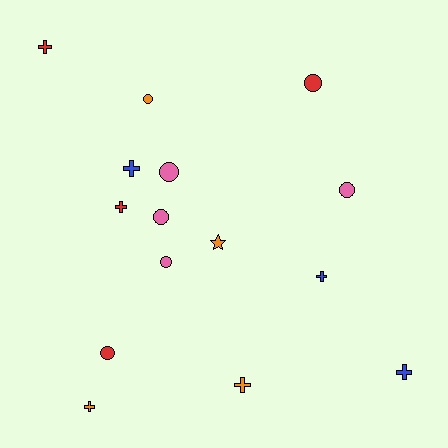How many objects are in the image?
There are 15 objects.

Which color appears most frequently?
Red, with 4 objects.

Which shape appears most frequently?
Circle, with 7 objects.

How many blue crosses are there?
There are 3 blue crosses.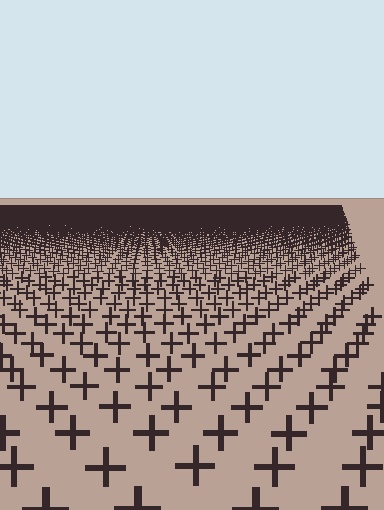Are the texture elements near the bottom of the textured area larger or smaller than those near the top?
Larger. Near the bottom, elements are closer to the viewer and appear at a bigger on-screen size.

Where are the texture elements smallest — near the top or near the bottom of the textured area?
Near the top.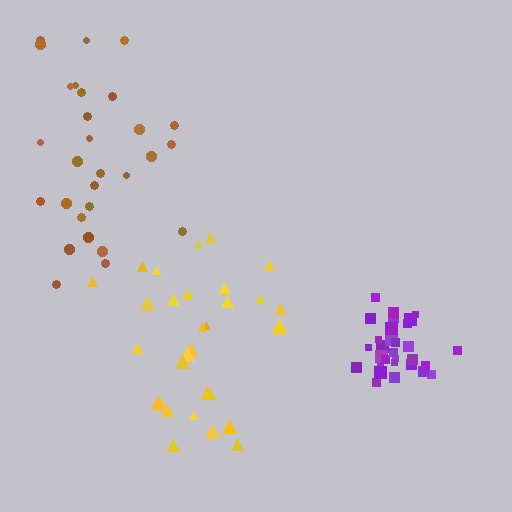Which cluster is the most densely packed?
Purple.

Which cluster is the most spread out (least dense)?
Brown.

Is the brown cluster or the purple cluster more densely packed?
Purple.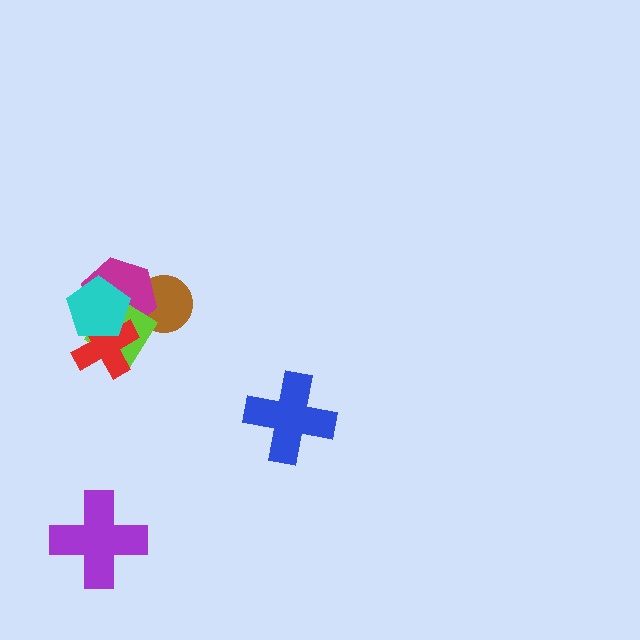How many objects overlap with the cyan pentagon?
3 objects overlap with the cyan pentagon.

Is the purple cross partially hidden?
No, no other shape covers it.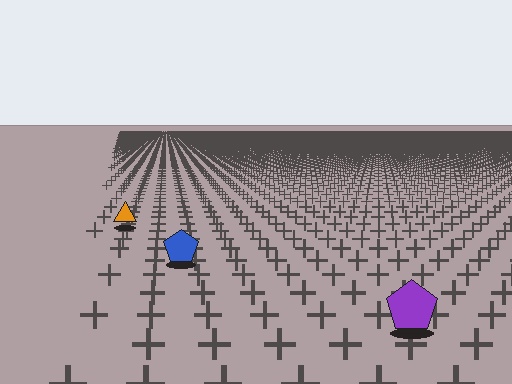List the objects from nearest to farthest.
From nearest to farthest: the purple pentagon, the blue pentagon, the orange triangle.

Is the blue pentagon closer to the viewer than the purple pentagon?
No. The purple pentagon is closer — you can tell from the texture gradient: the ground texture is coarser near it.